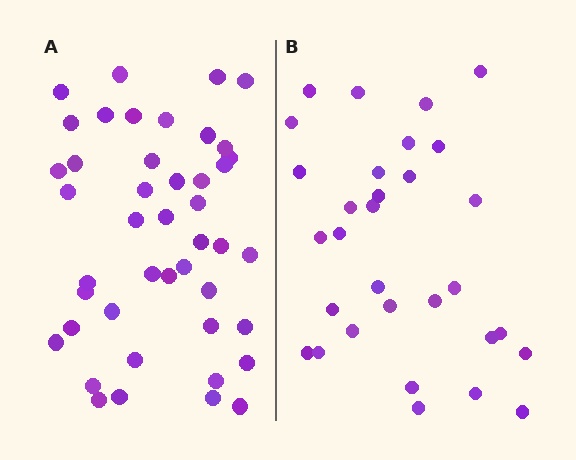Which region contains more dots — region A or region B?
Region A (the left region) has more dots.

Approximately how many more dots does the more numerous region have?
Region A has approximately 15 more dots than region B.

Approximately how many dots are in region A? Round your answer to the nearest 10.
About 40 dots. (The exact count is 44, which rounds to 40.)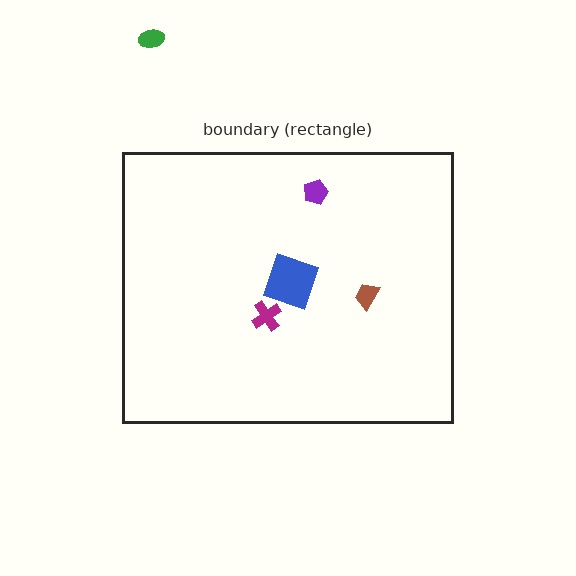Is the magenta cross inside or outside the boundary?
Inside.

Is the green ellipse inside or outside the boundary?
Outside.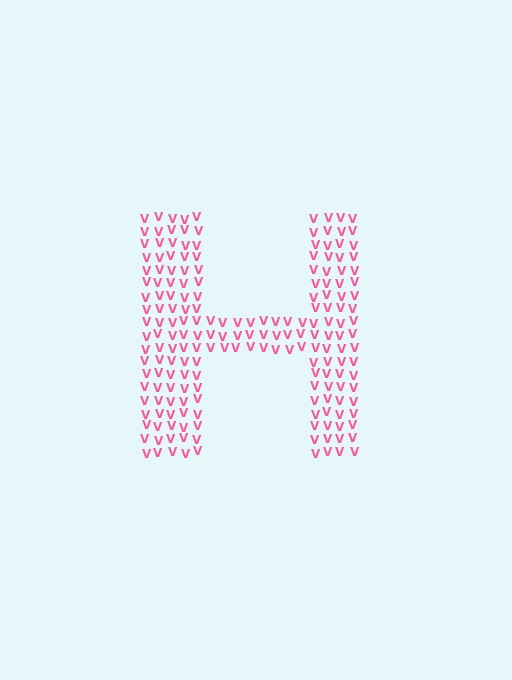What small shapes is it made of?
It is made of small letter V's.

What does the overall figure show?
The overall figure shows the letter H.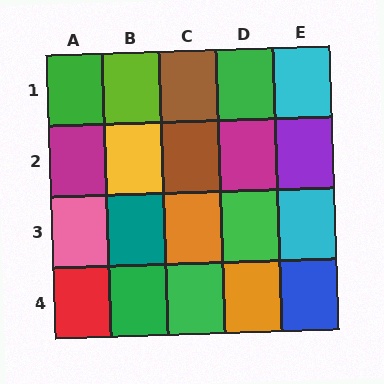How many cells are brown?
2 cells are brown.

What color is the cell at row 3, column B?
Teal.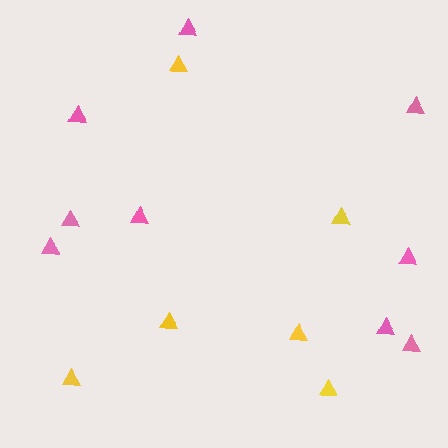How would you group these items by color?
There are 2 groups: one group of yellow triangles (6) and one group of pink triangles (9).